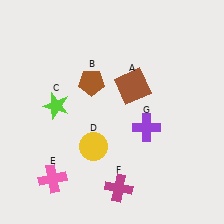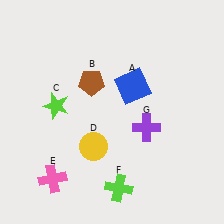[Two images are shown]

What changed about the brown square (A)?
In Image 1, A is brown. In Image 2, it changed to blue.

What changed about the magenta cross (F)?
In Image 1, F is magenta. In Image 2, it changed to lime.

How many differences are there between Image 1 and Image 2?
There are 2 differences between the two images.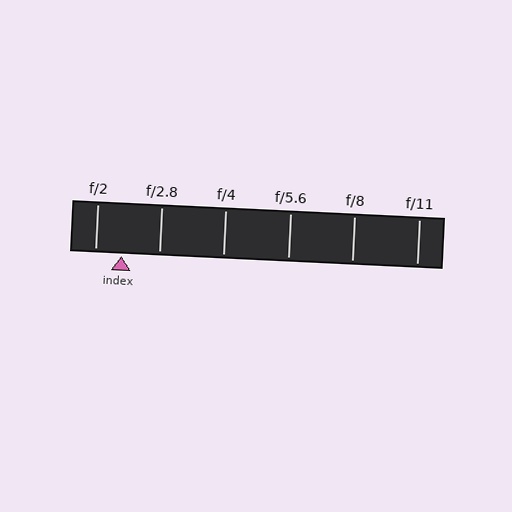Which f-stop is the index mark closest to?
The index mark is closest to f/2.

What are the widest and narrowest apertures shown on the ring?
The widest aperture shown is f/2 and the narrowest is f/11.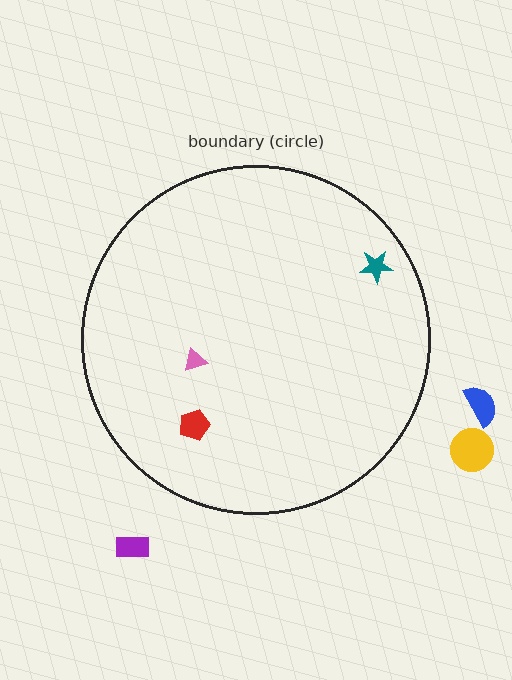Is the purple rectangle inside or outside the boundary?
Outside.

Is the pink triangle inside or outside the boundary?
Inside.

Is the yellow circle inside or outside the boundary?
Outside.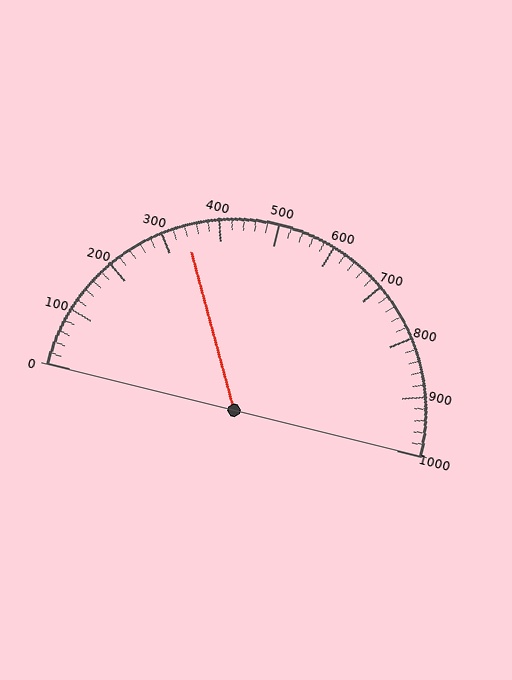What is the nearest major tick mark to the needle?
The nearest major tick mark is 300.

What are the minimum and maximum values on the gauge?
The gauge ranges from 0 to 1000.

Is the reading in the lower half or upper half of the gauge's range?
The reading is in the lower half of the range (0 to 1000).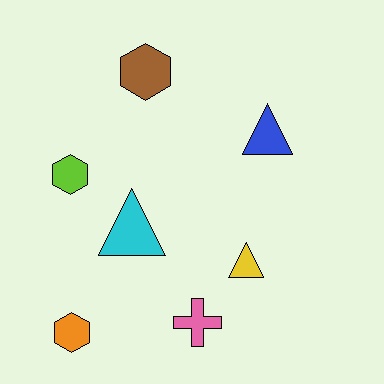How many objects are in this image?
There are 7 objects.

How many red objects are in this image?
There are no red objects.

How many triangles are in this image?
There are 3 triangles.